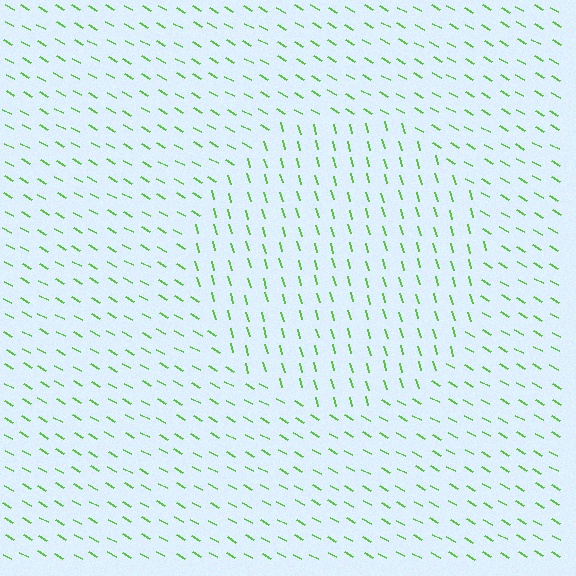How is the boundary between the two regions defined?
The boundary is defined purely by a change in line orientation (approximately 45 degrees difference). All lines are the same color and thickness.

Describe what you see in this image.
The image is filled with small lime line segments. A circle region in the image has lines oriented differently from the surrounding lines, creating a visible texture boundary.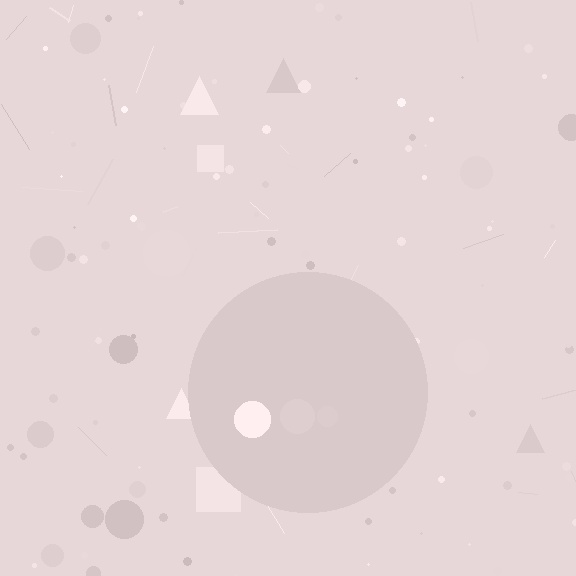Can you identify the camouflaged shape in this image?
The camouflaged shape is a circle.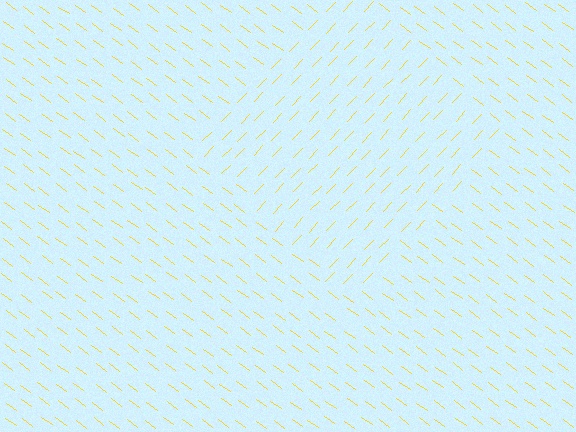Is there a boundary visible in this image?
Yes, there is a texture boundary formed by a change in line orientation.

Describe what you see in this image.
The image is filled with small yellow line segments. A diamond region in the image has lines oriented differently from the surrounding lines, creating a visible texture boundary.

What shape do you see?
I see a diamond.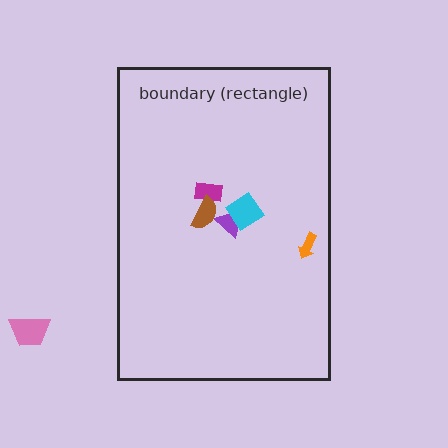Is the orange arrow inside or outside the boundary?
Inside.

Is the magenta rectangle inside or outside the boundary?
Inside.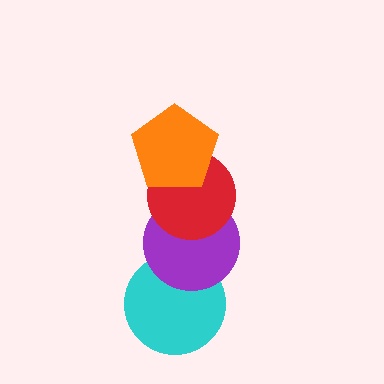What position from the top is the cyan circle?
The cyan circle is 4th from the top.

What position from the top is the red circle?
The red circle is 2nd from the top.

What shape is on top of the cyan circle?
The purple circle is on top of the cyan circle.